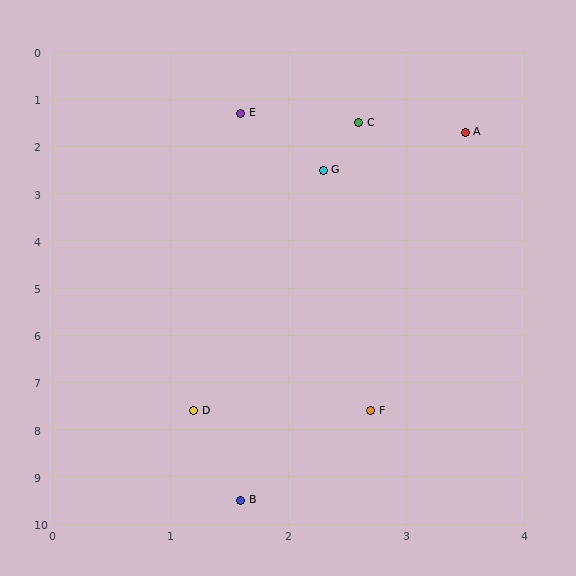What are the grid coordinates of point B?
Point B is at approximately (1.6, 9.5).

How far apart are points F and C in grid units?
Points F and C are about 6.1 grid units apart.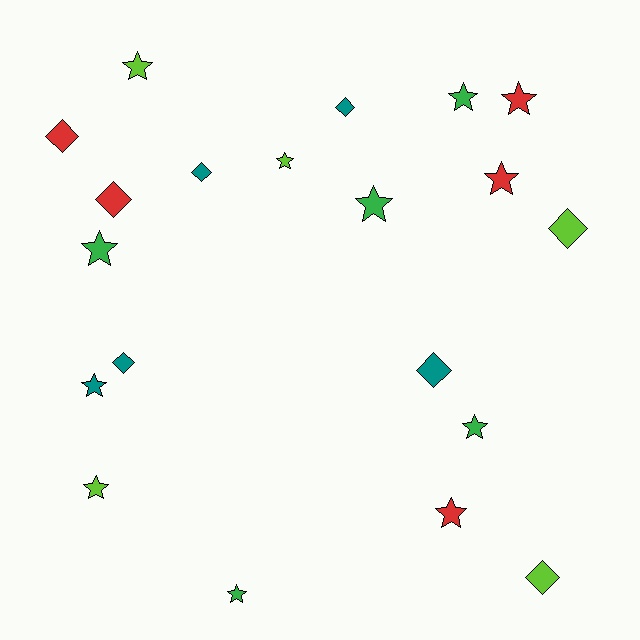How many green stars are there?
There are 5 green stars.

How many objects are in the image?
There are 20 objects.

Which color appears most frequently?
Red, with 5 objects.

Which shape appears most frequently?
Star, with 12 objects.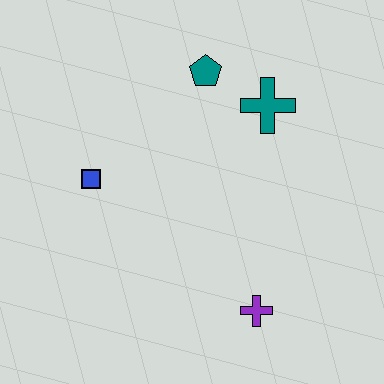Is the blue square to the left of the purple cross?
Yes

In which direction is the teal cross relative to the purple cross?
The teal cross is above the purple cross.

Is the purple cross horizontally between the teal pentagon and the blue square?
No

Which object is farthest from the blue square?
The purple cross is farthest from the blue square.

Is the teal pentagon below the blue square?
No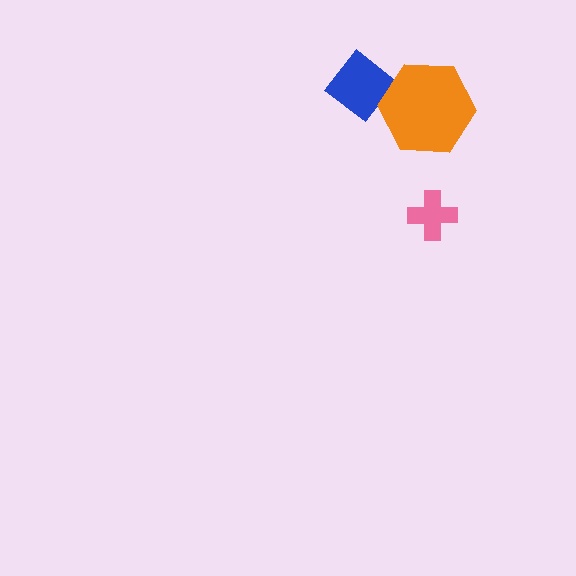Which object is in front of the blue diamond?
The orange hexagon is in front of the blue diamond.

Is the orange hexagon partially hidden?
No, no other shape covers it.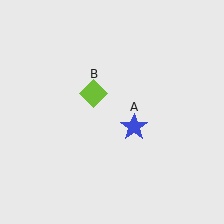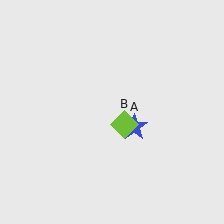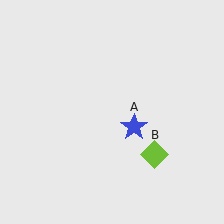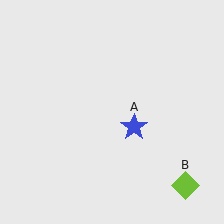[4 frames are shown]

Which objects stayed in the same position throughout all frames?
Blue star (object A) remained stationary.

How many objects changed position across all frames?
1 object changed position: lime diamond (object B).